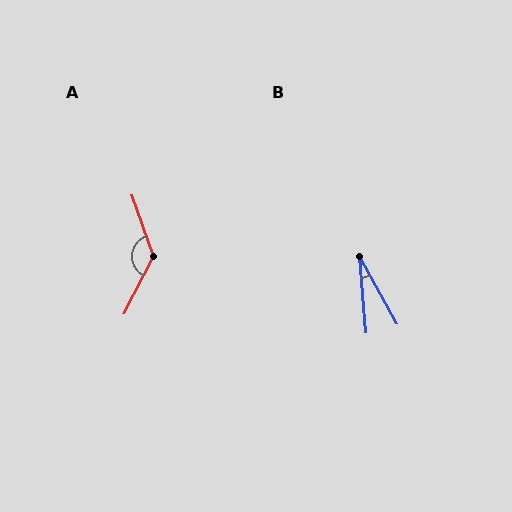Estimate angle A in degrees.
Approximately 133 degrees.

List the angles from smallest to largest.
B (25°), A (133°).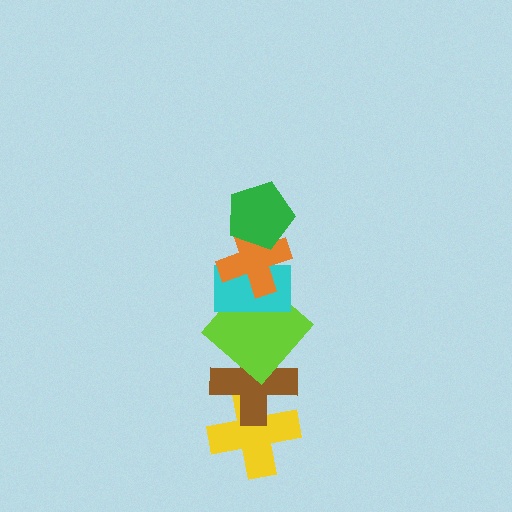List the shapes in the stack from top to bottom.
From top to bottom: the green pentagon, the orange cross, the cyan rectangle, the lime diamond, the brown cross, the yellow cross.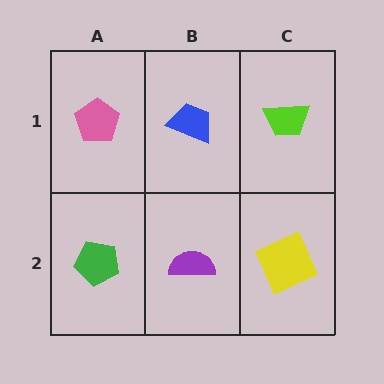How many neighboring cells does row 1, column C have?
2.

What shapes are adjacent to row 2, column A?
A pink pentagon (row 1, column A), a purple semicircle (row 2, column B).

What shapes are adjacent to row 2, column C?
A lime trapezoid (row 1, column C), a purple semicircle (row 2, column B).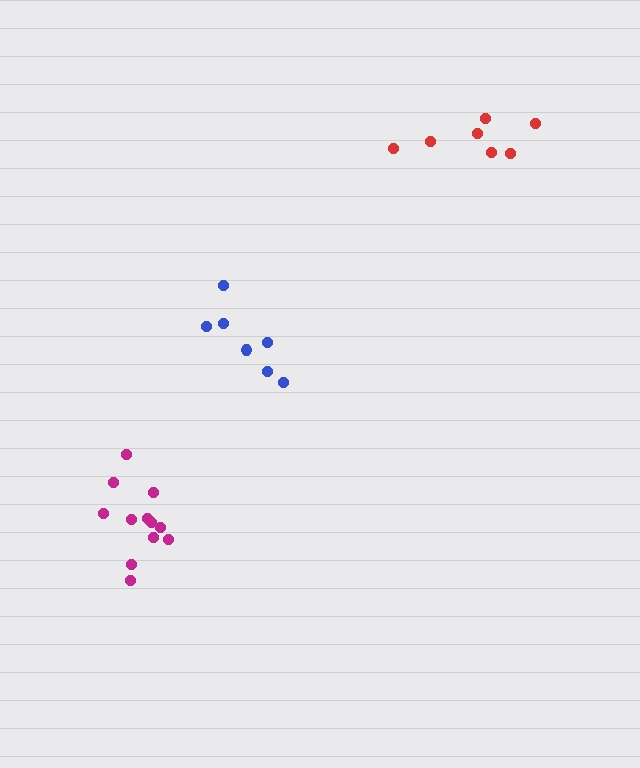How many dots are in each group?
Group 1: 12 dots, Group 2: 7 dots, Group 3: 7 dots (26 total).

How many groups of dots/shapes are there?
There are 3 groups.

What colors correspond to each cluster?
The clusters are colored: magenta, blue, red.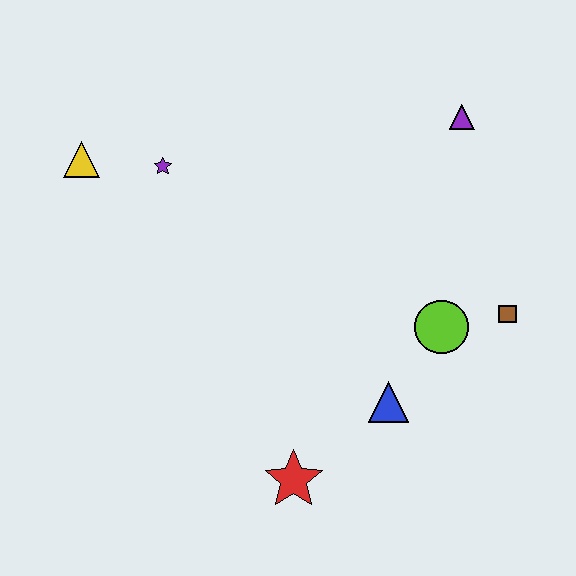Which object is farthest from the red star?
The purple triangle is farthest from the red star.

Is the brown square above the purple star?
No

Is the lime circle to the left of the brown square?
Yes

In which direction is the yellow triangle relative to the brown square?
The yellow triangle is to the left of the brown square.